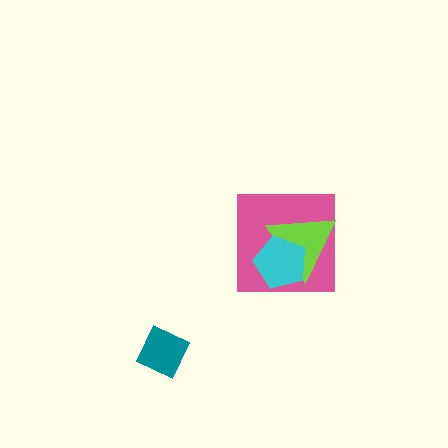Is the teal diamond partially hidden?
No, no other shape covers it.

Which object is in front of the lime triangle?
The cyan pentagon is in front of the lime triangle.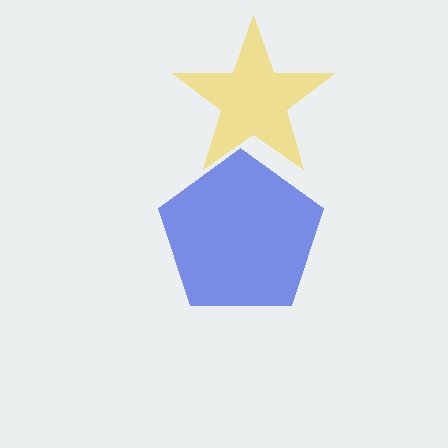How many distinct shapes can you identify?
There are 2 distinct shapes: a blue pentagon, a yellow star.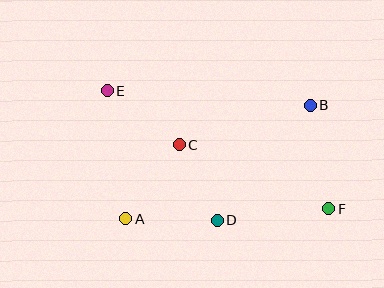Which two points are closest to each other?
Points C and D are closest to each other.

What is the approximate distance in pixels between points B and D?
The distance between B and D is approximately 148 pixels.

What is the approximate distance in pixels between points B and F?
The distance between B and F is approximately 105 pixels.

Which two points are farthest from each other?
Points E and F are farthest from each other.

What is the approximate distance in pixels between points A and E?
The distance between A and E is approximately 129 pixels.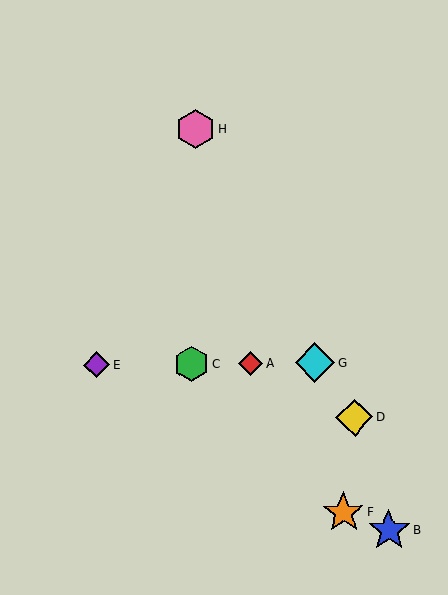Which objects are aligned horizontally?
Objects A, C, E, G are aligned horizontally.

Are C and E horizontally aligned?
Yes, both are at y≈364.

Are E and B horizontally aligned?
No, E is at y≈365 and B is at y≈530.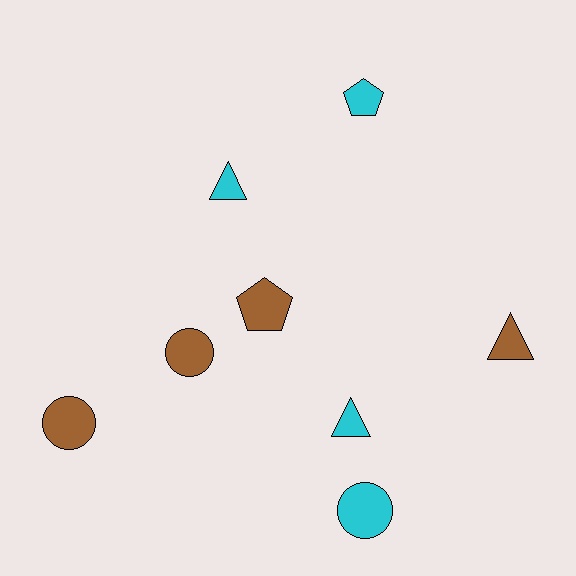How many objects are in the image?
There are 8 objects.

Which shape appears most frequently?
Triangle, with 3 objects.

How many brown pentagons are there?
There is 1 brown pentagon.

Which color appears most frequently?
Cyan, with 4 objects.